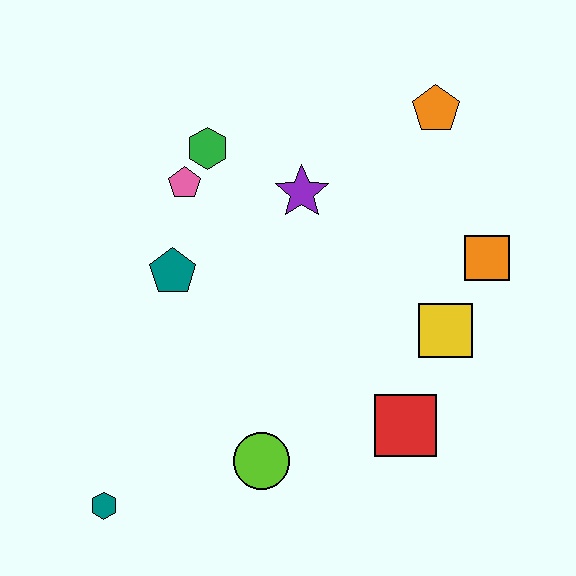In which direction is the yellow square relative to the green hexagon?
The yellow square is to the right of the green hexagon.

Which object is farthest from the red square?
The green hexagon is farthest from the red square.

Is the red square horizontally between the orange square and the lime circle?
Yes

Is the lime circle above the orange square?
No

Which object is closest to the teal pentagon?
The pink pentagon is closest to the teal pentagon.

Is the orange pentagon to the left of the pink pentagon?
No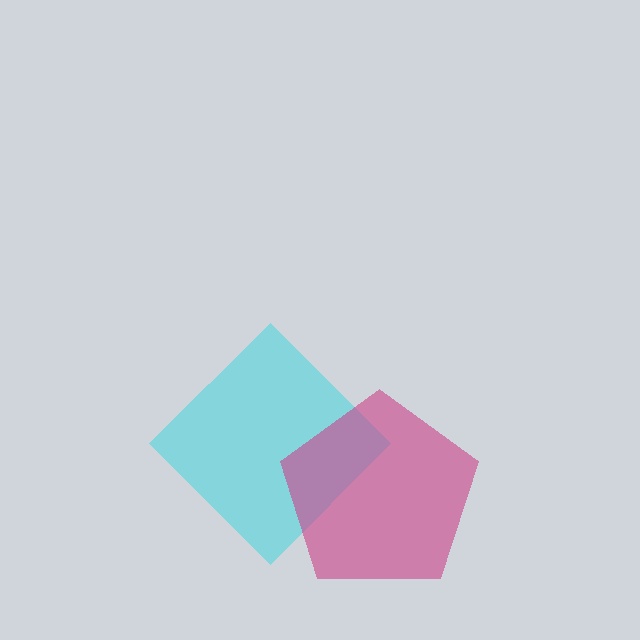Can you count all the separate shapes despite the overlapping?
Yes, there are 2 separate shapes.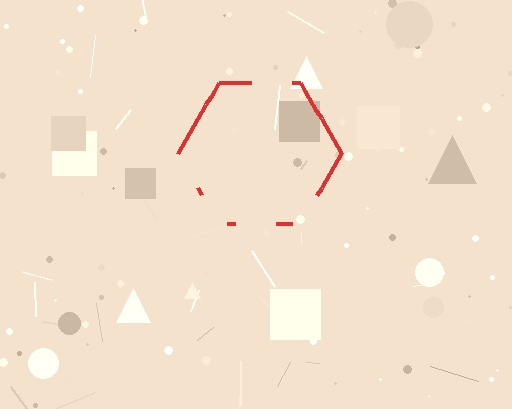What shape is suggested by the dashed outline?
The dashed outline suggests a hexagon.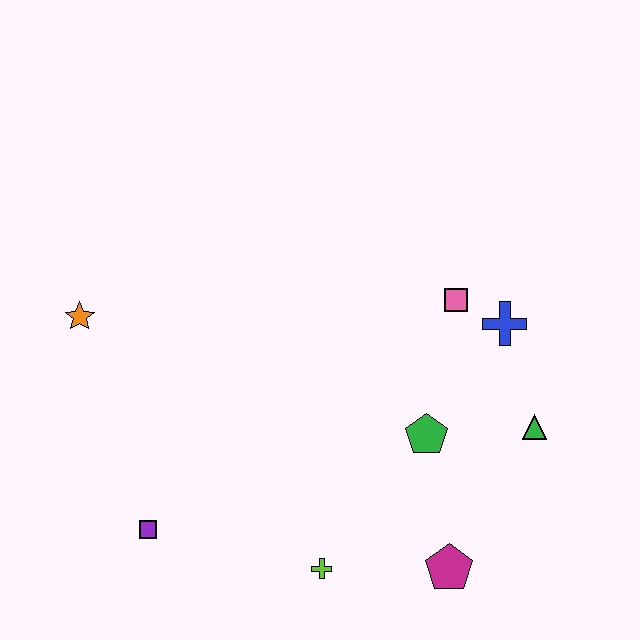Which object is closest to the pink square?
The blue cross is closest to the pink square.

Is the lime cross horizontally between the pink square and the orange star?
Yes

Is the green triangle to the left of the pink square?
No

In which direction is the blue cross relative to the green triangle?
The blue cross is above the green triangle.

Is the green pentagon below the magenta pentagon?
No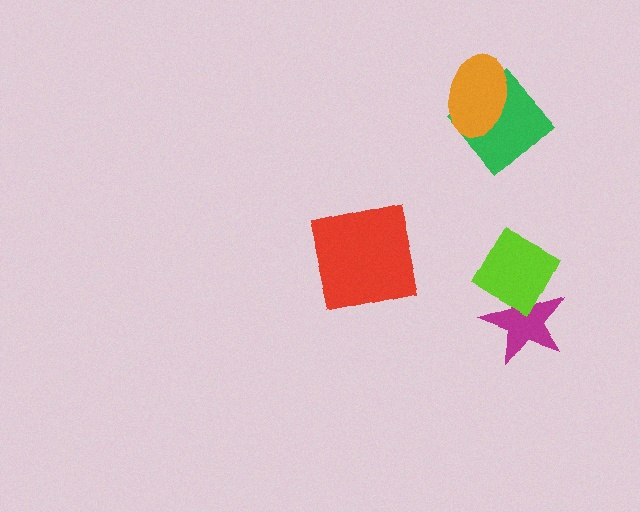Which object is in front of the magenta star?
The lime diamond is in front of the magenta star.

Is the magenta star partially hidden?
Yes, it is partially covered by another shape.